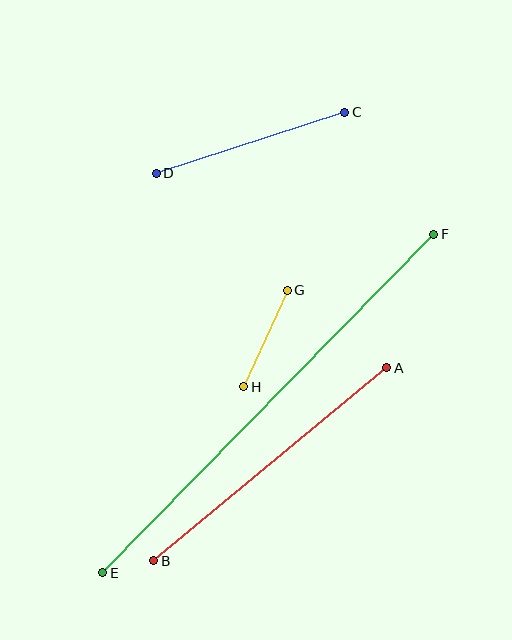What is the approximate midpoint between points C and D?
The midpoint is at approximately (250, 143) pixels.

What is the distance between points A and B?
The distance is approximately 303 pixels.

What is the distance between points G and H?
The distance is approximately 106 pixels.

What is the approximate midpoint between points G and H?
The midpoint is at approximately (265, 339) pixels.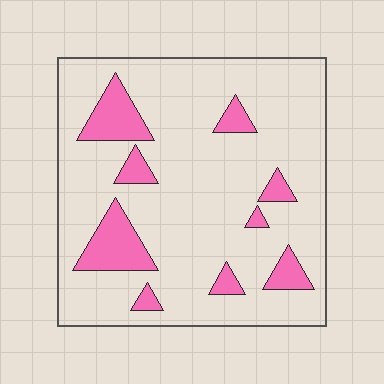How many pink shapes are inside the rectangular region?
9.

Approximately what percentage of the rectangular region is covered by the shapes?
Approximately 15%.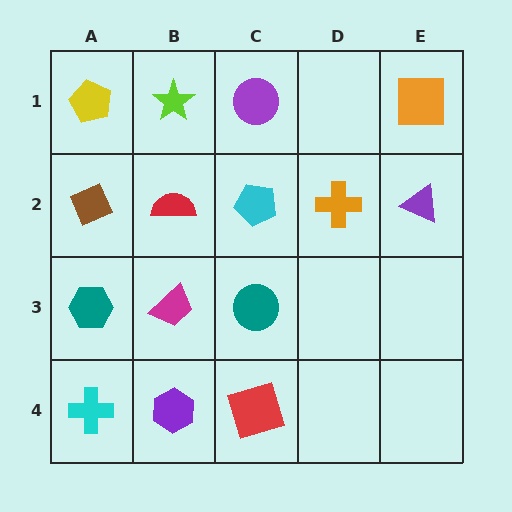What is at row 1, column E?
An orange square.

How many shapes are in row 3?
3 shapes.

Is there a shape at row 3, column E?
No, that cell is empty.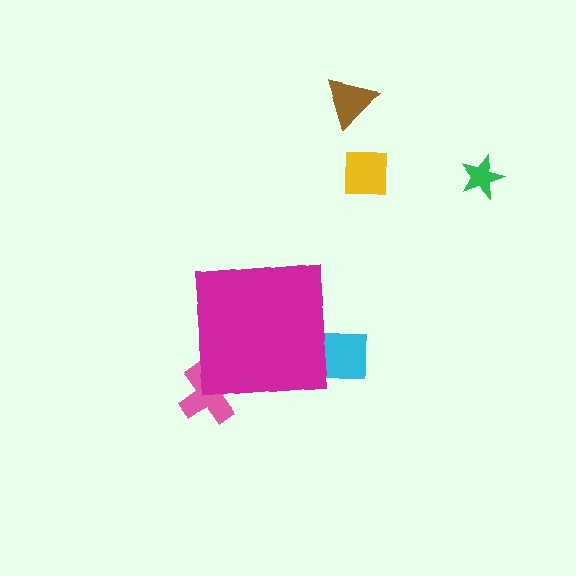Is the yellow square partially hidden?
No, the yellow square is fully visible.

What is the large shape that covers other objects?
A magenta square.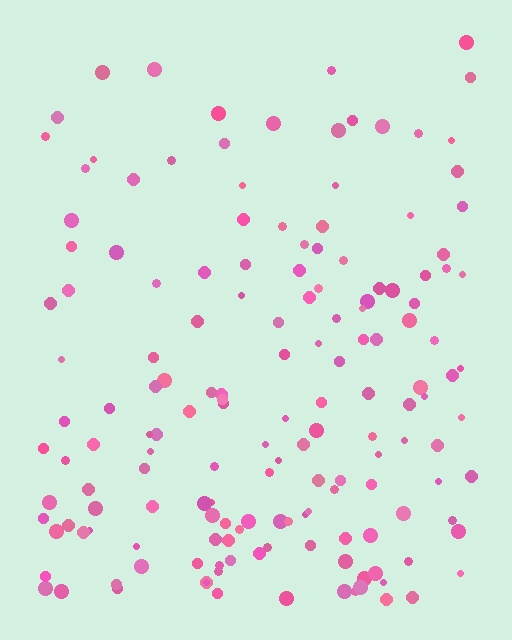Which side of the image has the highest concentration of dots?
The bottom.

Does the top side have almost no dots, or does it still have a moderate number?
Still a moderate number, just noticeably fewer than the bottom.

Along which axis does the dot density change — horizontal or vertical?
Vertical.